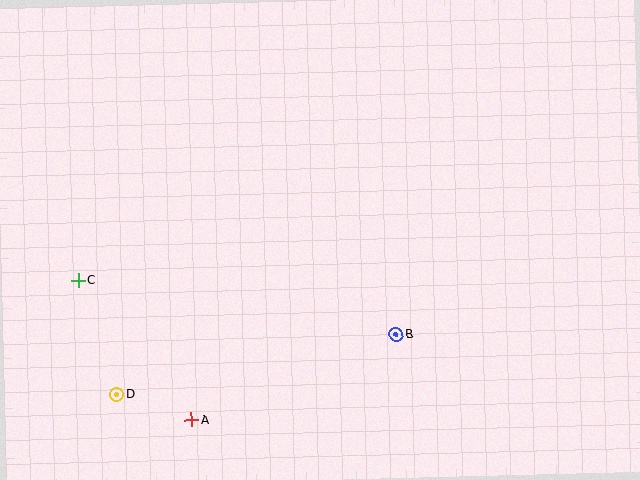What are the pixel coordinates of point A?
Point A is at (191, 420).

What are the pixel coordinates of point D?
Point D is at (116, 395).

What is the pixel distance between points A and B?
The distance between A and B is 222 pixels.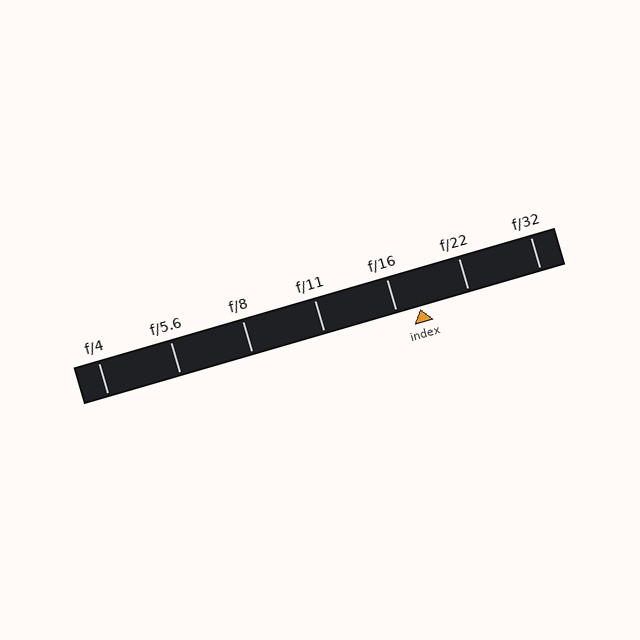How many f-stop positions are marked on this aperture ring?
There are 7 f-stop positions marked.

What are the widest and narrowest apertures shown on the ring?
The widest aperture shown is f/4 and the narrowest is f/32.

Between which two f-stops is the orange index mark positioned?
The index mark is between f/16 and f/22.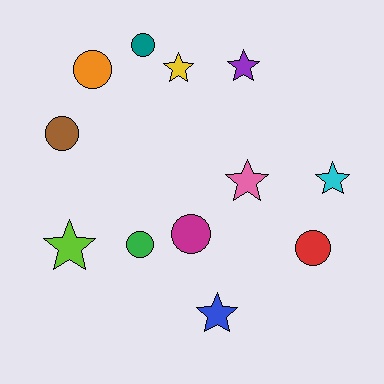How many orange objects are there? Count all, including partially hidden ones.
There is 1 orange object.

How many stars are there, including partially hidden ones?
There are 6 stars.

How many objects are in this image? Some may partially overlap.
There are 12 objects.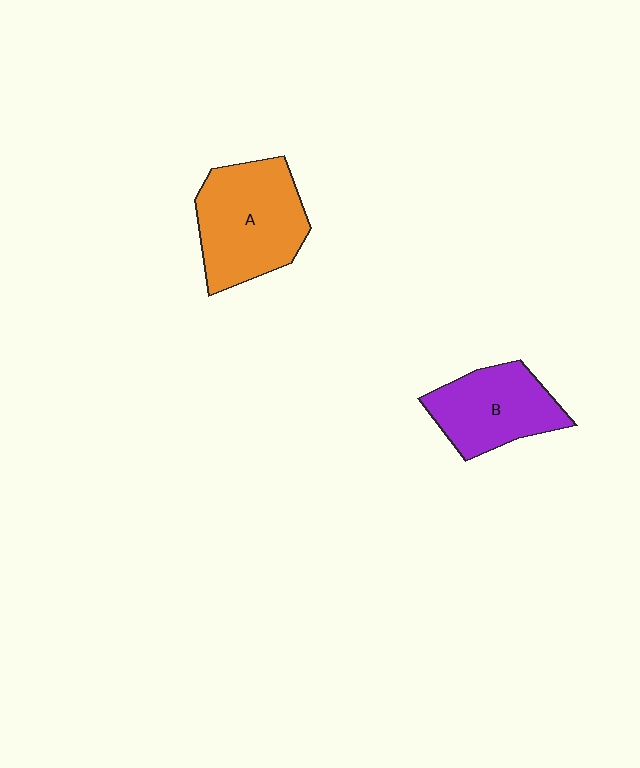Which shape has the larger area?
Shape A (orange).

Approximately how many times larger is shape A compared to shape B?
Approximately 1.3 times.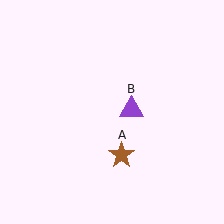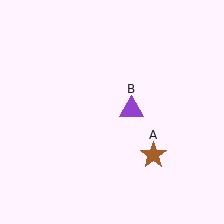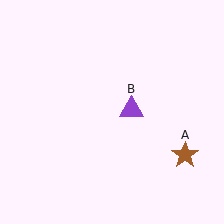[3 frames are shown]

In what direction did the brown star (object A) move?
The brown star (object A) moved right.